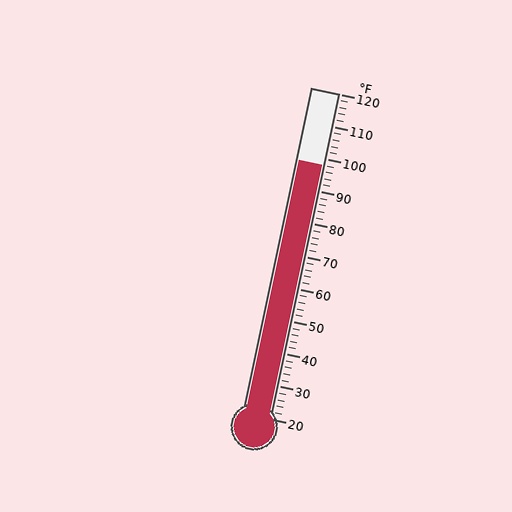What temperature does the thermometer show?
The thermometer shows approximately 98°F.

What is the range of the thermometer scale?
The thermometer scale ranges from 20°F to 120°F.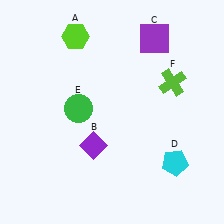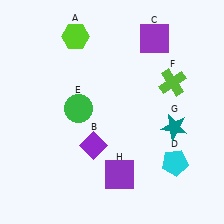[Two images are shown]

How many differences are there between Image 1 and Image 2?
There are 2 differences between the two images.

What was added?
A teal star (G), a purple square (H) were added in Image 2.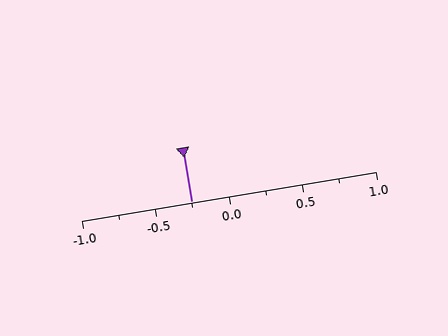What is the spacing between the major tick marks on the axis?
The major ticks are spaced 0.5 apart.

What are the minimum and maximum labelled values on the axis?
The axis runs from -1.0 to 1.0.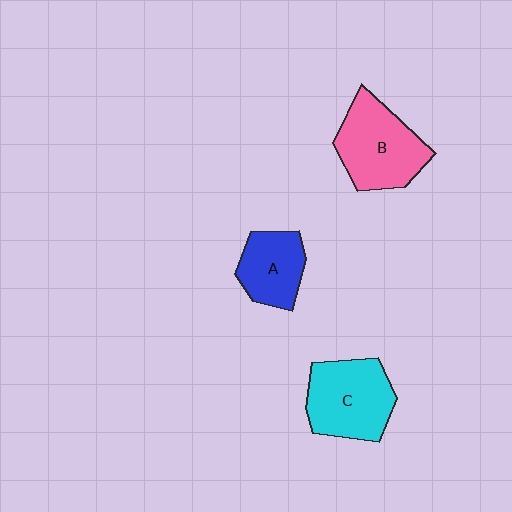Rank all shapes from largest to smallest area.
From largest to smallest: B (pink), C (cyan), A (blue).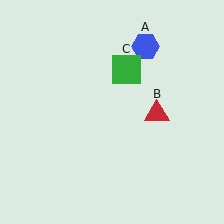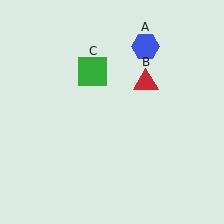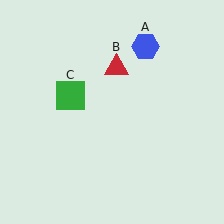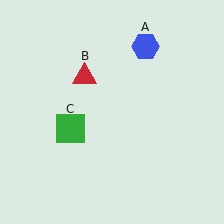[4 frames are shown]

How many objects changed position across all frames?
2 objects changed position: red triangle (object B), green square (object C).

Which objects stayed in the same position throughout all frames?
Blue hexagon (object A) remained stationary.